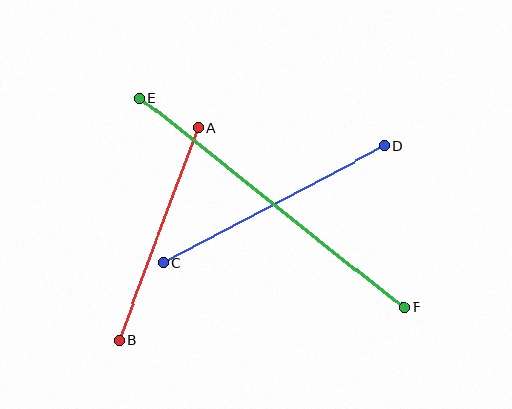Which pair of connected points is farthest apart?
Points E and F are farthest apart.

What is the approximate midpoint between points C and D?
The midpoint is at approximately (274, 204) pixels.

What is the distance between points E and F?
The distance is approximately 338 pixels.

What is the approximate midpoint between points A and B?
The midpoint is at approximately (158, 234) pixels.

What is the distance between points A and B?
The distance is approximately 226 pixels.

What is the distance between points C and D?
The distance is approximately 250 pixels.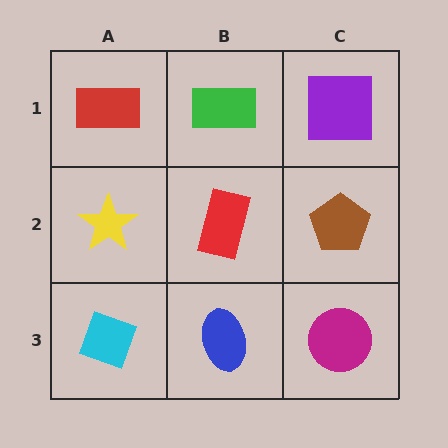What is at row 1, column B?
A green rectangle.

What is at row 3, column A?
A cyan diamond.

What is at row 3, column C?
A magenta circle.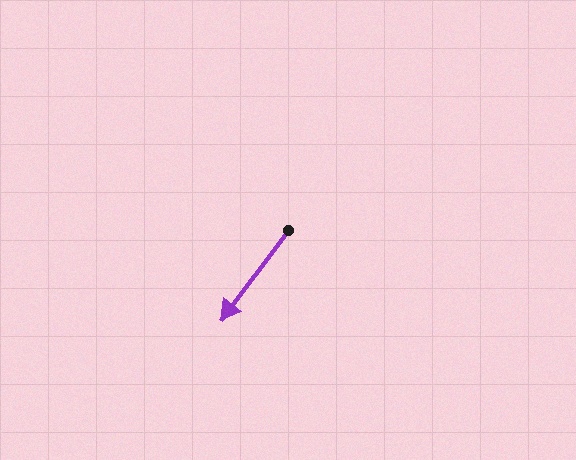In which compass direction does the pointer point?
Southwest.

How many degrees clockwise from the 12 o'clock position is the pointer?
Approximately 217 degrees.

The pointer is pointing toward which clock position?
Roughly 7 o'clock.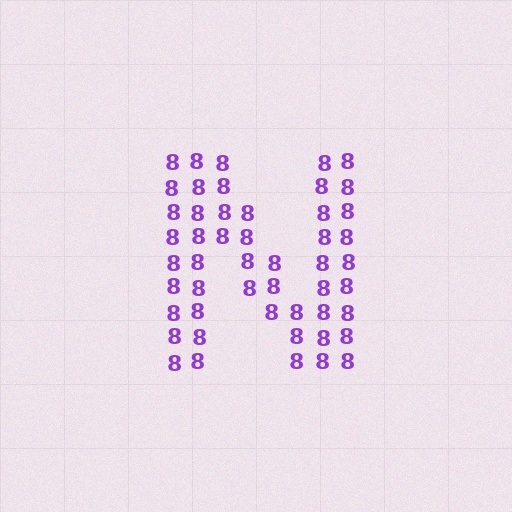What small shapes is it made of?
It is made of small digit 8's.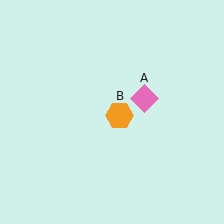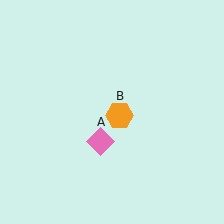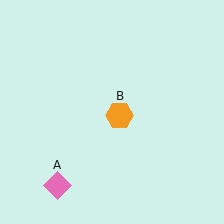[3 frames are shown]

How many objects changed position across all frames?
1 object changed position: pink diamond (object A).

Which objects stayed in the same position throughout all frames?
Orange hexagon (object B) remained stationary.